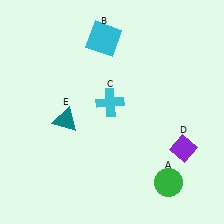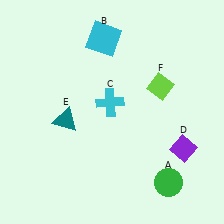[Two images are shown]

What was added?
A lime diamond (F) was added in Image 2.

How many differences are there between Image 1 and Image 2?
There is 1 difference between the two images.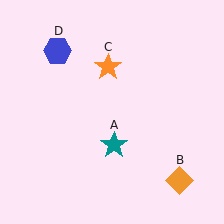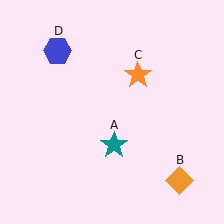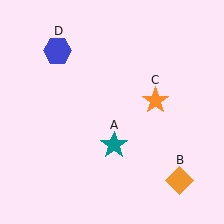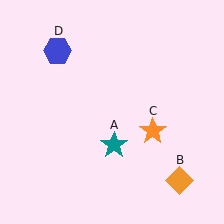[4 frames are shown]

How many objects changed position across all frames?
1 object changed position: orange star (object C).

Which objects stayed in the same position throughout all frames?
Teal star (object A) and orange diamond (object B) and blue hexagon (object D) remained stationary.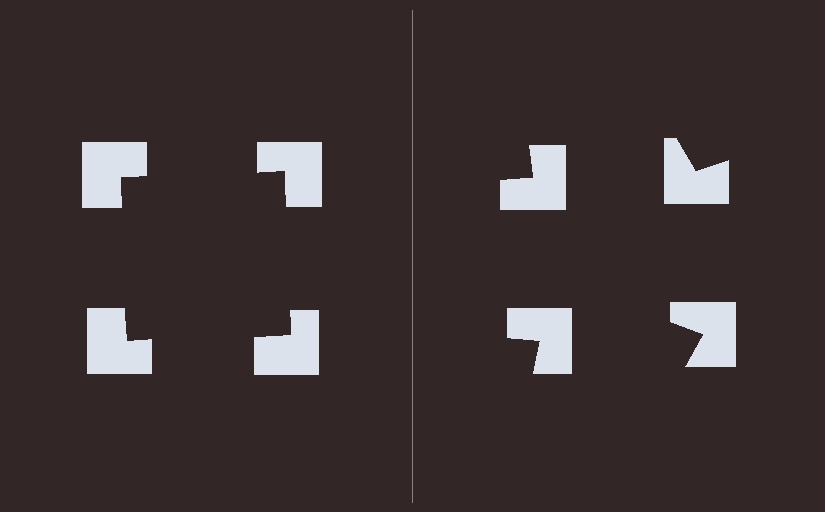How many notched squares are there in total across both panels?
8 — 4 on each side.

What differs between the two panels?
The notched squares are positioned identically on both sides; only the wedge orientations differ. On the left they align to a square; on the right they are misaligned.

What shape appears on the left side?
An illusory square.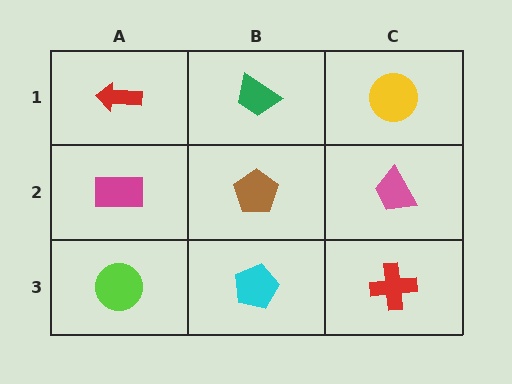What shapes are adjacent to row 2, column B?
A green trapezoid (row 1, column B), a cyan pentagon (row 3, column B), a magenta rectangle (row 2, column A), a pink trapezoid (row 2, column C).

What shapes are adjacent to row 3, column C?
A pink trapezoid (row 2, column C), a cyan pentagon (row 3, column B).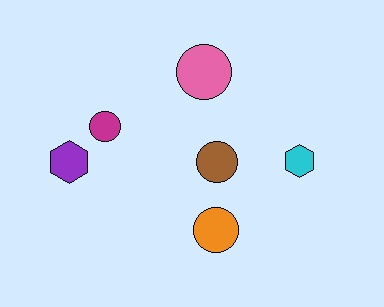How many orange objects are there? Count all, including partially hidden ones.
There is 1 orange object.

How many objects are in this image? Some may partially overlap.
There are 6 objects.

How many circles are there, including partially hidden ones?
There are 4 circles.